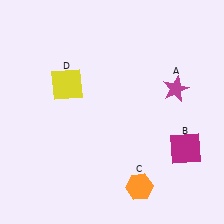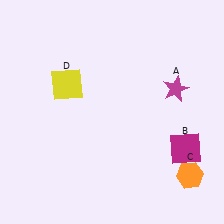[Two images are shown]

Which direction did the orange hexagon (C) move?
The orange hexagon (C) moved right.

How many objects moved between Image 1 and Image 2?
1 object moved between the two images.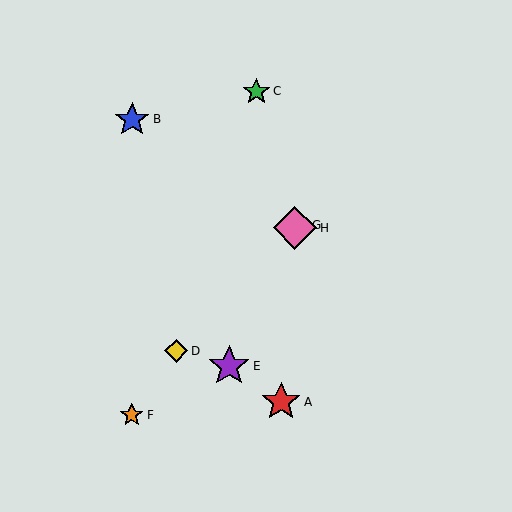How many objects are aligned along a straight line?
3 objects (E, G, H) are aligned along a straight line.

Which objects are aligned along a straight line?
Objects E, G, H are aligned along a straight line.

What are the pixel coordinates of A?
Object A is at (281, 402).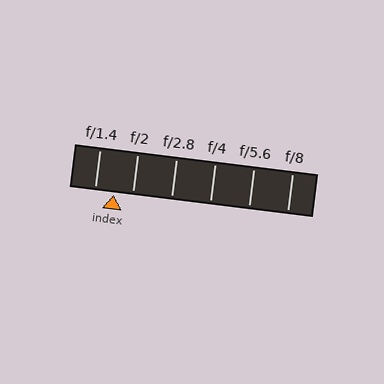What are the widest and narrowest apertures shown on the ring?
The widest aperture shown is f/1.4 and the narrowest is f/8.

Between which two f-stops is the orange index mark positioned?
The index mark is between f/1.4 and f/2.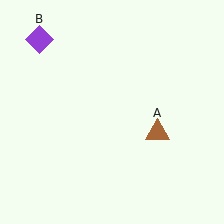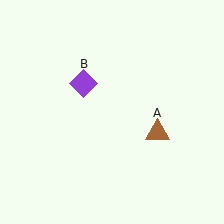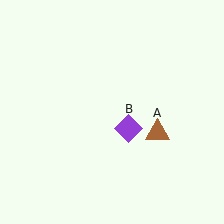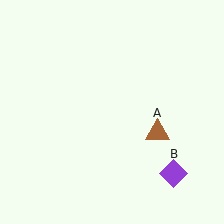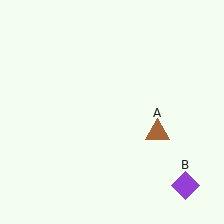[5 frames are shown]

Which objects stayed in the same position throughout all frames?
Brown triangle (object A) remained stationary.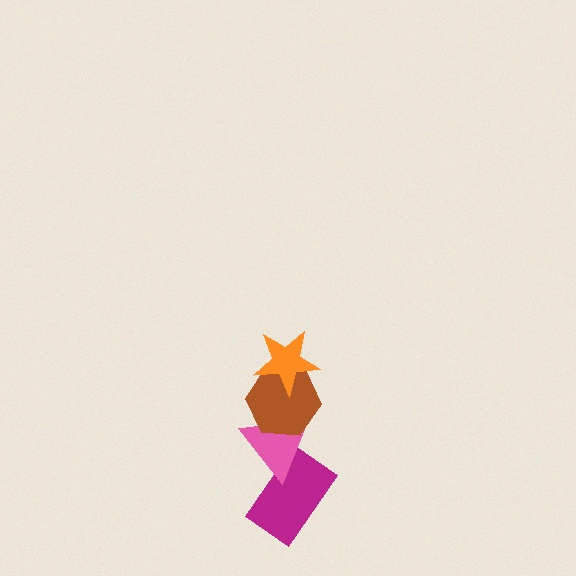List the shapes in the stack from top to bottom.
From top to bottom: the orange star, the brown hexagon, the pink triangle, the magenta rectangle.